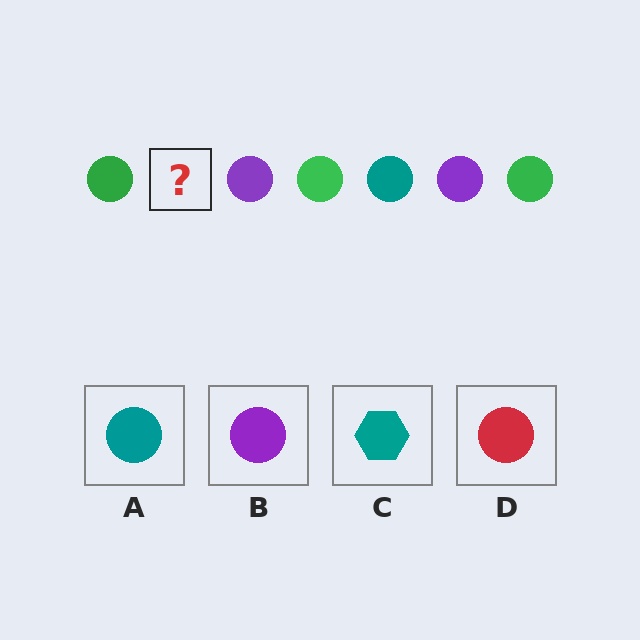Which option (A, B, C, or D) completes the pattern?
A.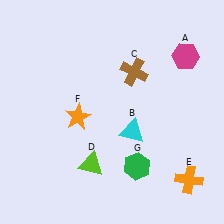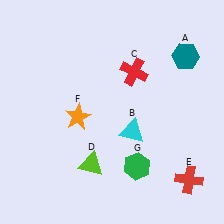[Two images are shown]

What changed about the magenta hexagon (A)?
In Image 1, A is magenta. In Image 2, it changed to teal.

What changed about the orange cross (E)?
In Image 1, E is orange. In Image 2, it changed to red.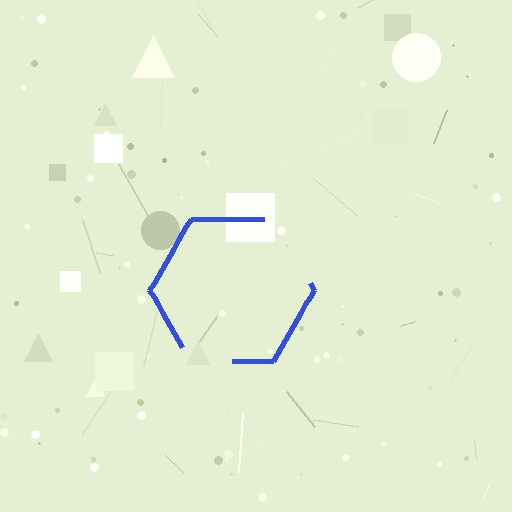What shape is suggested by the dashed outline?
The dashed outline suggests a hexagon.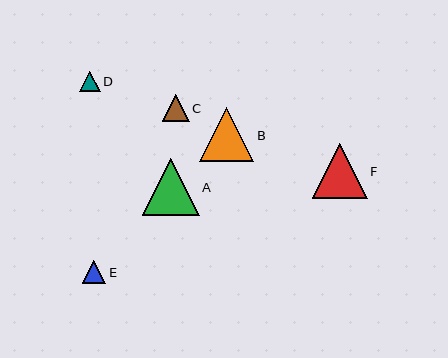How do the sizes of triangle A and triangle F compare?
Triangle A and triangle F are approximately the same size.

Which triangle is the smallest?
Triangle D is the smallest with a size of approximately 20 pixels.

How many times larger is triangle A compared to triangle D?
Triangle A is approximately 2.8 times the size of triangle D.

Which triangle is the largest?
Triangle A is the largest with a size of approximately 56 pixels.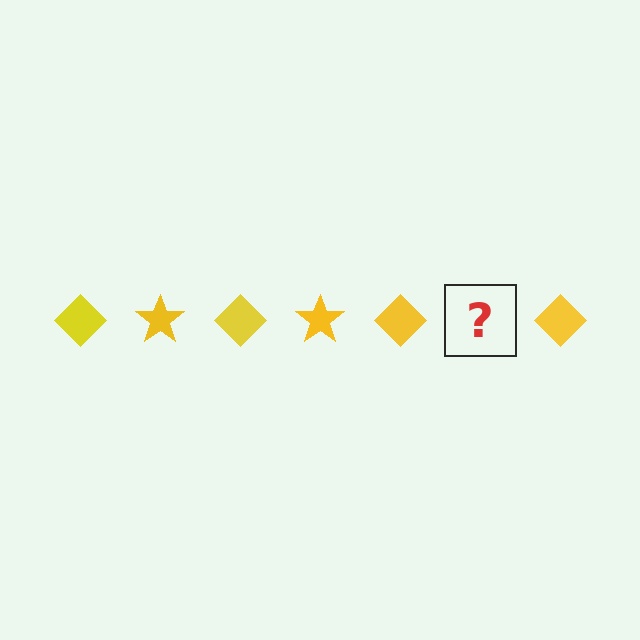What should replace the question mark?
The question mark should be replaced with a yellow star.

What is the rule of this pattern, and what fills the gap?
The rule is that the pattern cycles through diamond, star shapes in yellow. The gap should be filled with a yellow star.